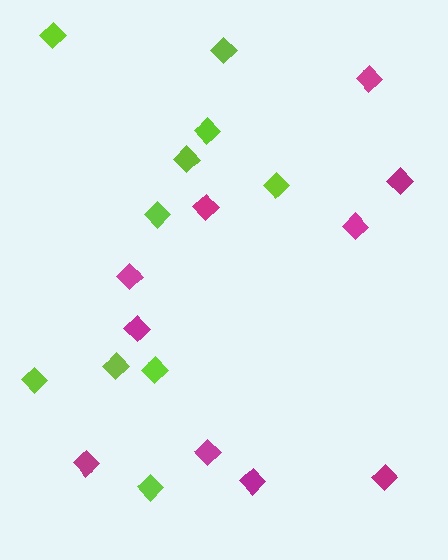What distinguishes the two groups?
There are 2 groups: one group of magenta diamonds (10) and one group of lime diamonds (10).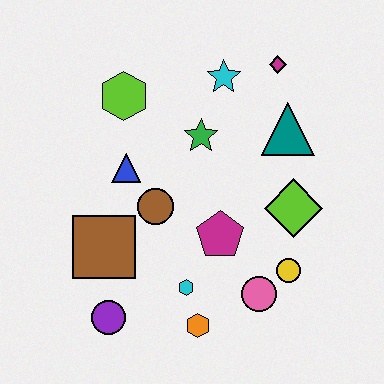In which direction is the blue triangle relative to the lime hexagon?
The blue triangle is below the lime hexagon.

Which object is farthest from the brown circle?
The magenta diamond is farthest from the brown circle.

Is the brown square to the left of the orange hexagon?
Yes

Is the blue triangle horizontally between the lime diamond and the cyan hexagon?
No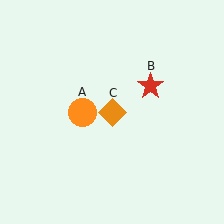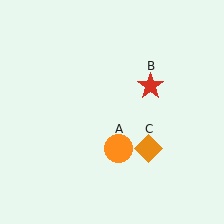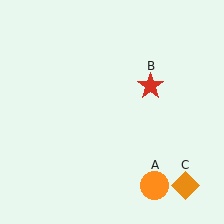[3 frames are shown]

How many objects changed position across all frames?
2 objects changed position: orange circle (object A), orange diamond (object C).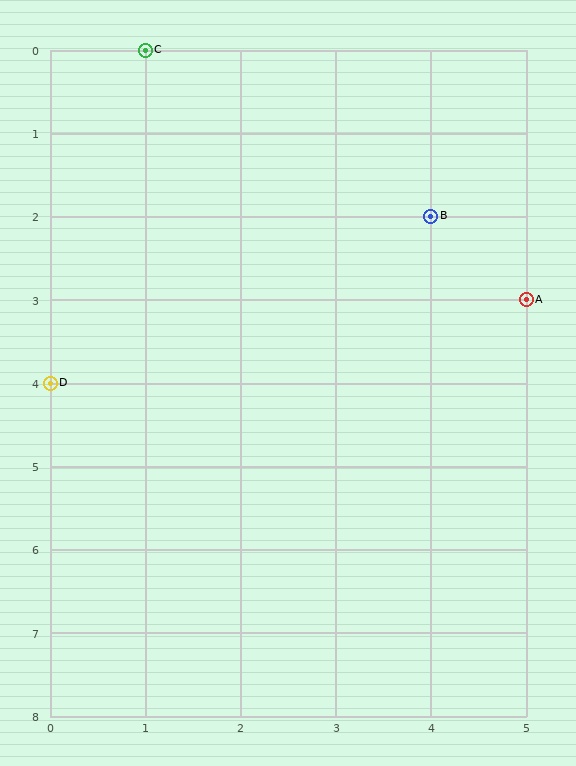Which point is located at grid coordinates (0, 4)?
Point D is at (0, 4).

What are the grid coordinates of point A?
Point A is at grid coordinates (5, 3).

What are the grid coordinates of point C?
Point C is at grid coordinates (1, 0).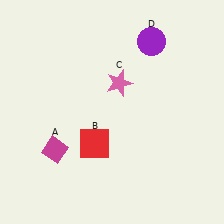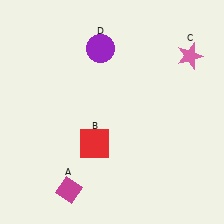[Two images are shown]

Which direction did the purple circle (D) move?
The purple circle (D) moved left.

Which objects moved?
The objects that moved are: the magenta diamond (A), the pink star (C), the purple circle (D).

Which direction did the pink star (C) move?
The pink star (C) moved right.